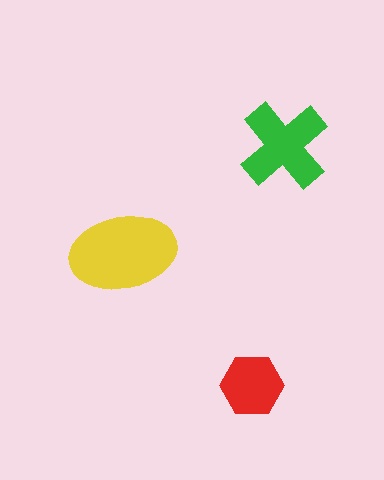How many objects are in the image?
There are 3 objects in the image.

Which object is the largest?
The yellow ellipse.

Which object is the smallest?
The red hexagon.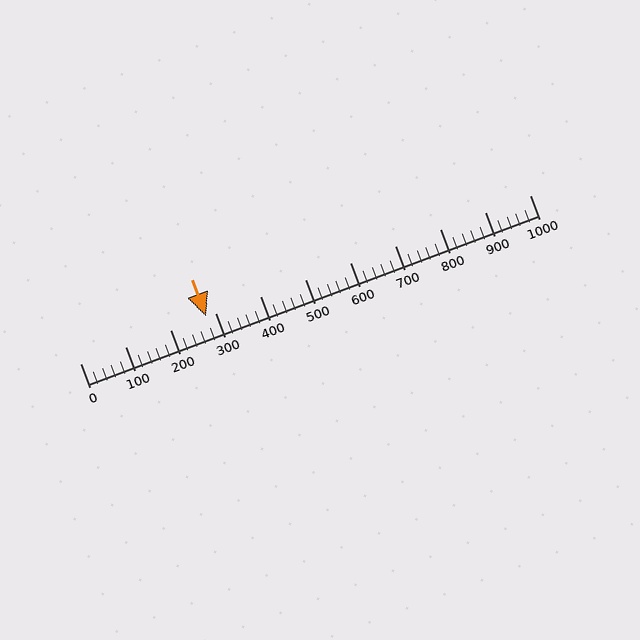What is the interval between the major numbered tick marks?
The major tick marks are spaced 100 units apart.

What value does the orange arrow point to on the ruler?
The orange arrow points to approximately 280.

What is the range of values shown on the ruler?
The ruler shows values from 0 to 1000.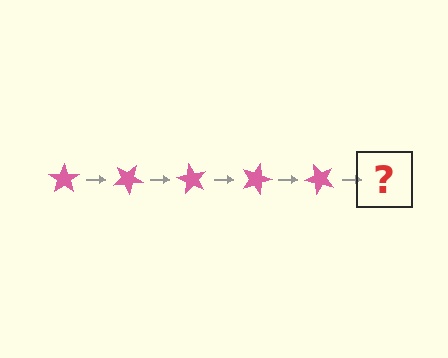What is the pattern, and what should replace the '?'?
The pattern is that the star rotates 30 degrees each step. The '?' should be a pink star rotated 150 degrees.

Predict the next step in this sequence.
The next step is a pink star rotated 150 degrees.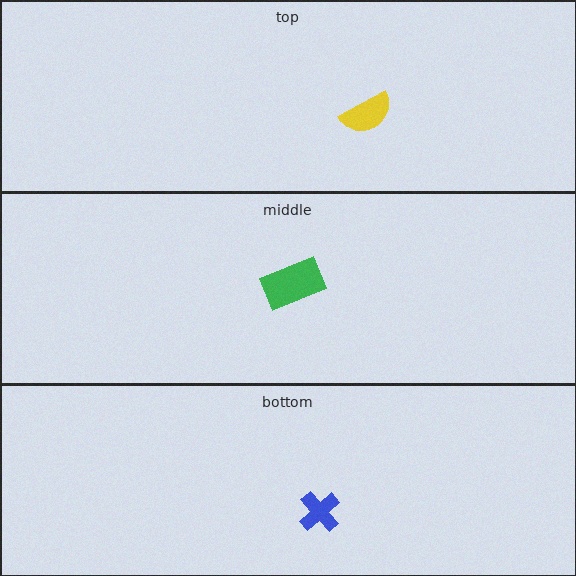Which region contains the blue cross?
The bottom region.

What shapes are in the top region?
The yellow semicircle.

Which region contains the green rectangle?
The middle region.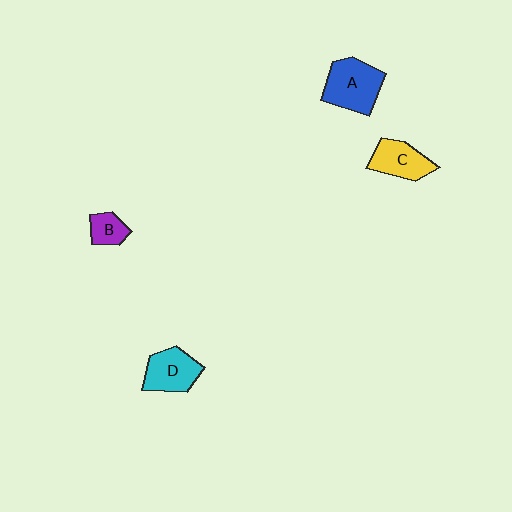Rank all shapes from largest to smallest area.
From largest to smallest: A (blue), D (cyan), C (yellow), B (purple).